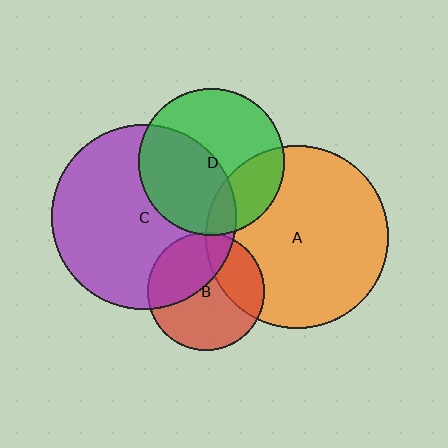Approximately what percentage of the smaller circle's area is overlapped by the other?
Approximately 10%.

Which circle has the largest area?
Circle C (purple).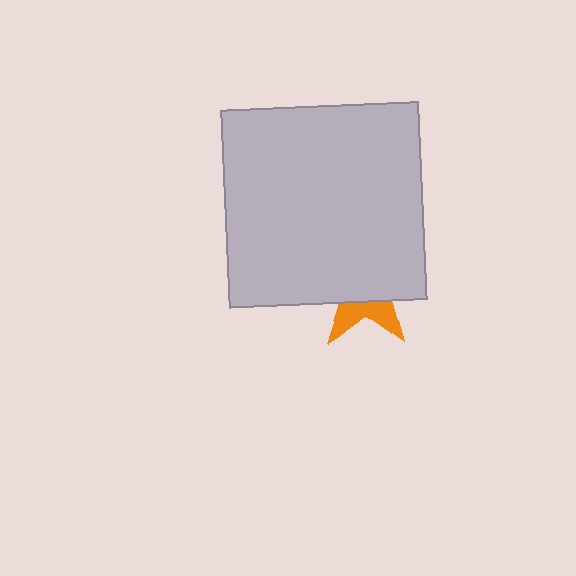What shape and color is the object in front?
The object in front is a light gray square.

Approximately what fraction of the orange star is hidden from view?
Roughly 68% of the orange star is hidden behind the light gray square.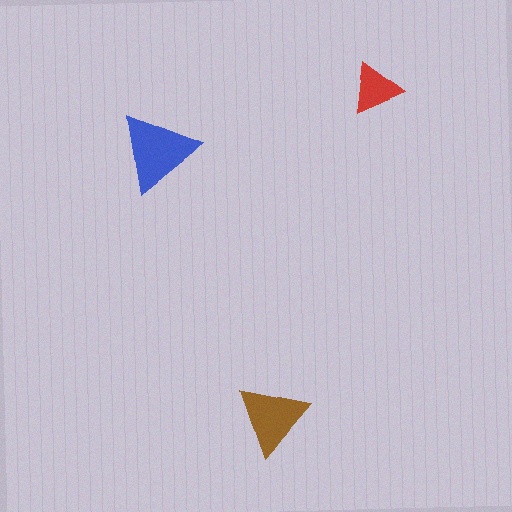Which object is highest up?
The red triangle is topmost.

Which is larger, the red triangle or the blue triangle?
The blue one.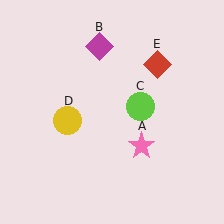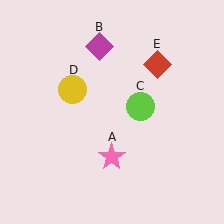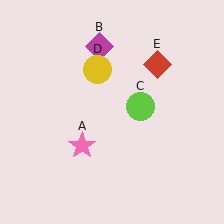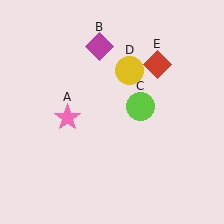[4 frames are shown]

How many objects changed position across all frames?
2 objects changed position: pink star (object A), yellow circle (object D).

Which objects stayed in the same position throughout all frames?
Magenta diamond (object B) and lime circle (object C) and red diamond (object E) remained stationary.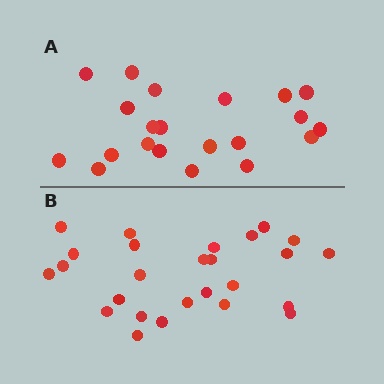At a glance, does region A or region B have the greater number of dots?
Region B (the bottom region) has more dots.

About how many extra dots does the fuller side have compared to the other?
Region B has about 5 more dots than region A.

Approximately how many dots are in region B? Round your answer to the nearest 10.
About 30 dots. (The exact count is 26, which rounds to 30.)